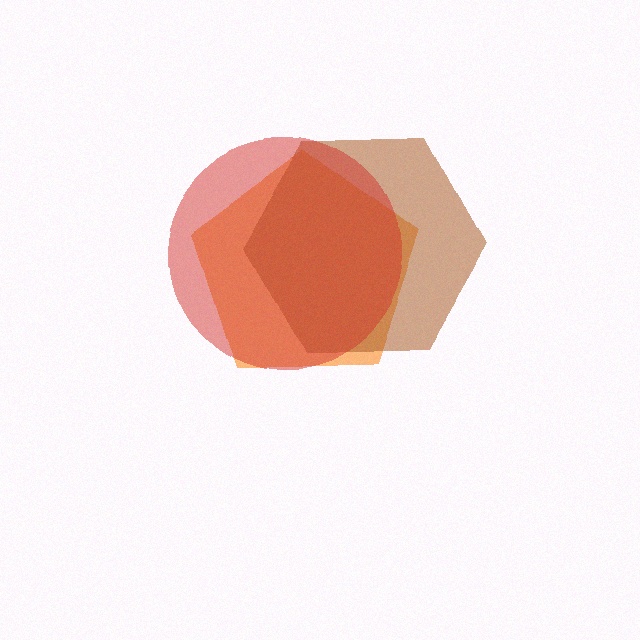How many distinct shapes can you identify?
There are 3 distinct shapes: an orange pentagon, a brown hexagon, a red circle.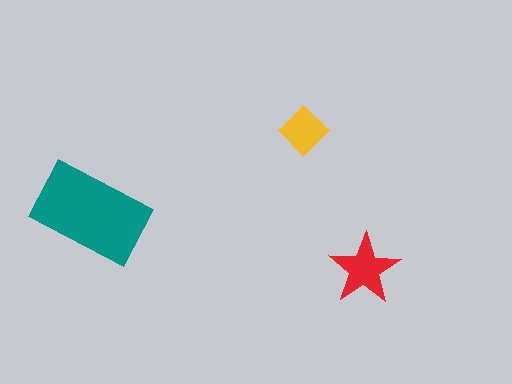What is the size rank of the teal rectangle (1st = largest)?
1st.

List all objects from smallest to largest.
The yellow diamond, the red star, the teal rectangle.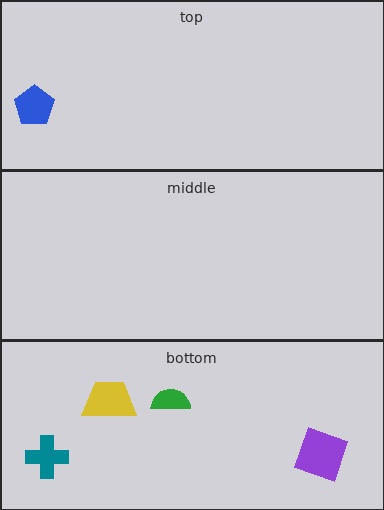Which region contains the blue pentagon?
The top region.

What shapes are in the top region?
The blue pentagon.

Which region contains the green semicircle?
The bottom region.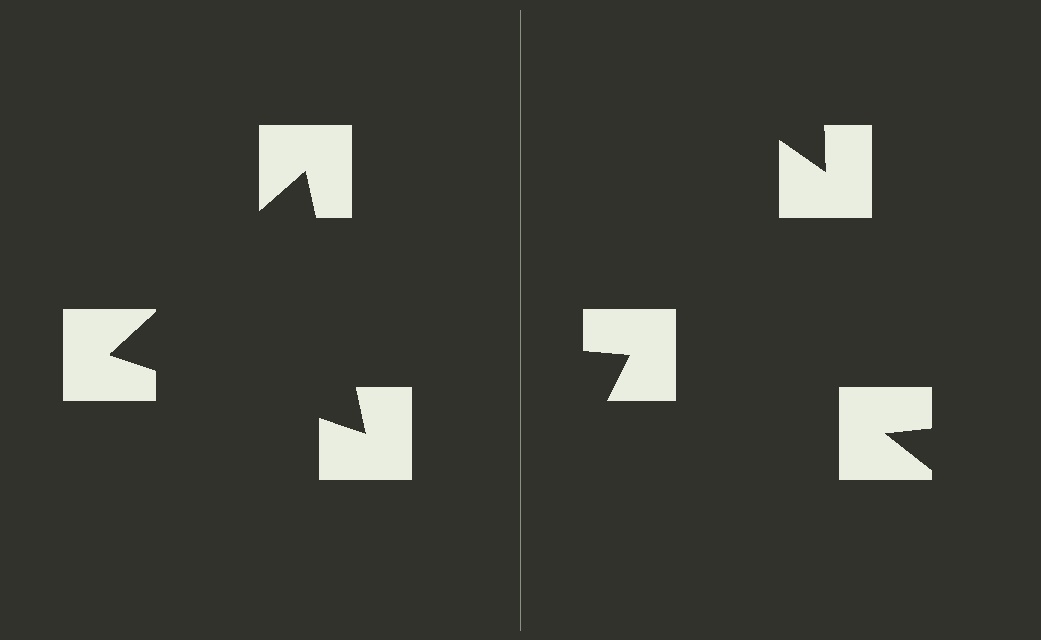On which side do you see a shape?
An illusory triangle appears on the left side. On the right side the wedge cuts are rotated, so no coherent shape forms.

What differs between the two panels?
The notched squares are positioned identically on both sides; only the wedge orientations differ. On the left they align to a triangle; on the right they are misaligned.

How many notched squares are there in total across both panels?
6 — 3 on each side.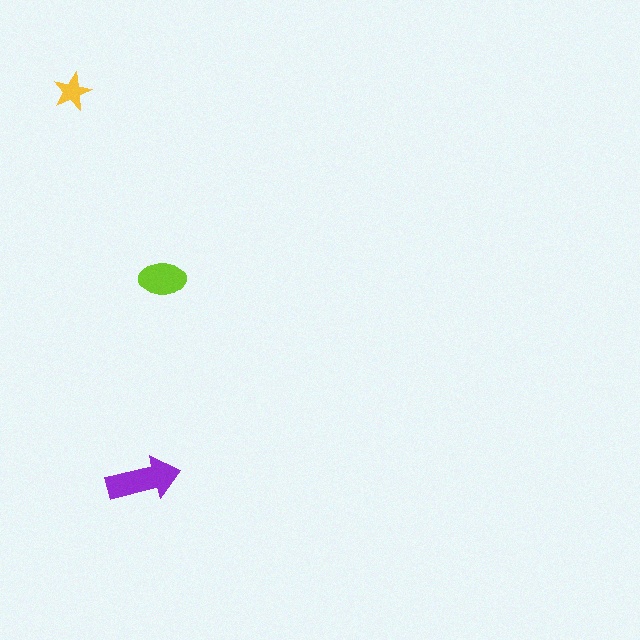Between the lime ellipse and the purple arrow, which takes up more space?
The purple arrow.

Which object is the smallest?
The yellow star.